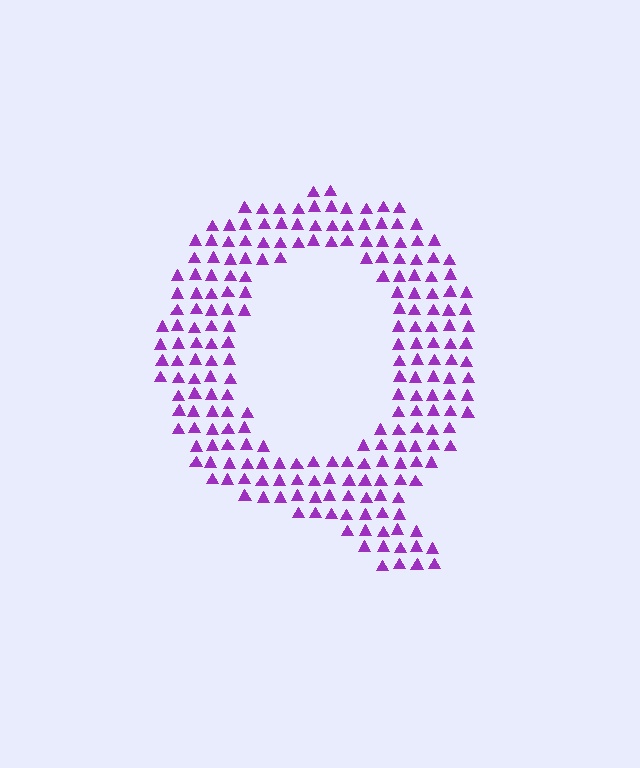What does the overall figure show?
The overall figure shows the letter Q.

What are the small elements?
The small elements are triangles.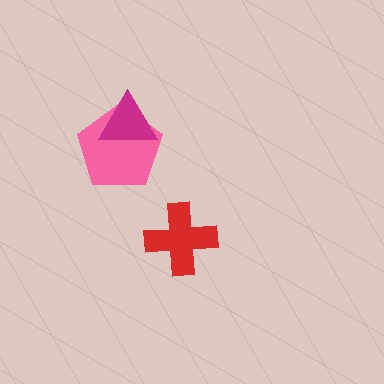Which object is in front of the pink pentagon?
The magenta triangle is in front of the pink pentagon.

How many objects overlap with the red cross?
0 objects overlap with the red cross.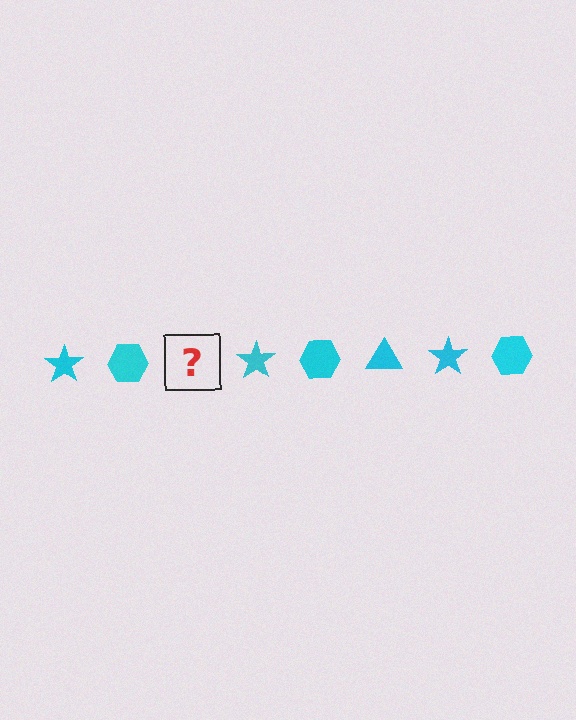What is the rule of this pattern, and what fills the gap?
The rule is that the pattern cycles through star, hexagon, triangle shapes in cyan. The gap should be filled with a cyan triangle.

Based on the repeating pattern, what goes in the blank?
The blank should be a cyan triangle.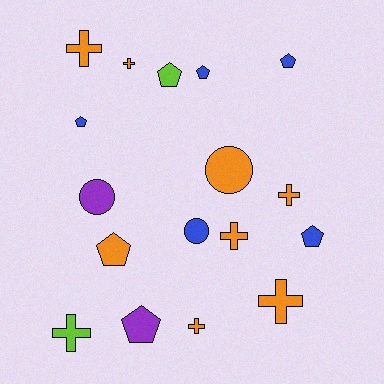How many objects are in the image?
There are 17 objects.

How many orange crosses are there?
There are 6 orange crosses.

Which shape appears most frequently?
Cross, with 7 objects.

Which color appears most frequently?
Orange, with 8 objects.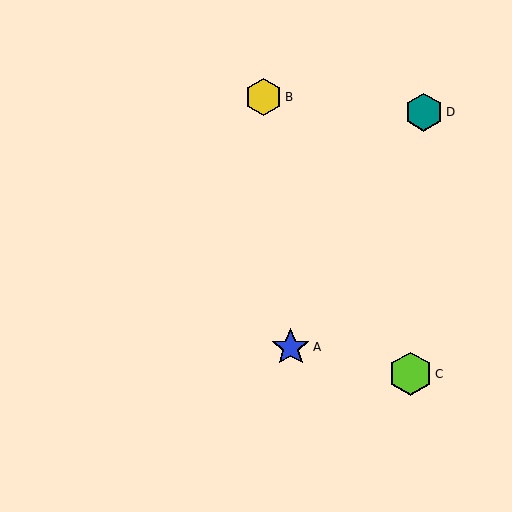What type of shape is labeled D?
Shape D is a teal hexagon.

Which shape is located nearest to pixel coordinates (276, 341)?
The blue star (labeled A) at (291, 347) is nearest to that location.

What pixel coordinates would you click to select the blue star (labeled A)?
Click at (291, 347) to select the blue star A.